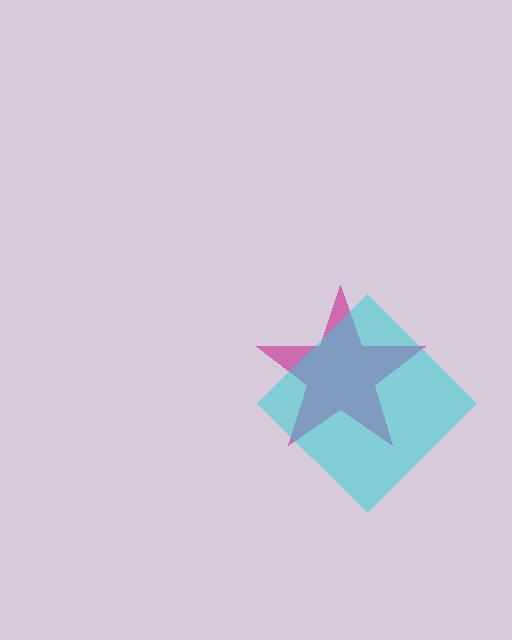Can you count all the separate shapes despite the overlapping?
Yes, there are 2 separate shapes.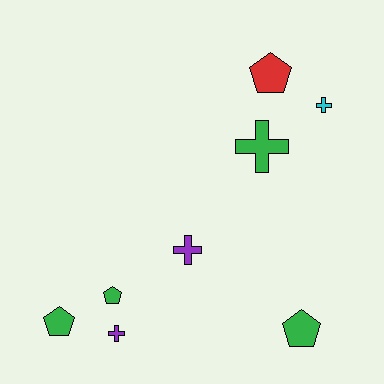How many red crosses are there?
There are no red crosses.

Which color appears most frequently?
Green, with 4 objects.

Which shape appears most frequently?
Pentagon, with 4 objects.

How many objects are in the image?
There are 8 objects.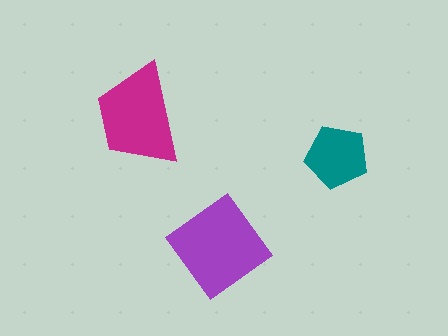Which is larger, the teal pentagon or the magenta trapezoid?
The magenta trapezoid.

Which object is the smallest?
The teal pentagon.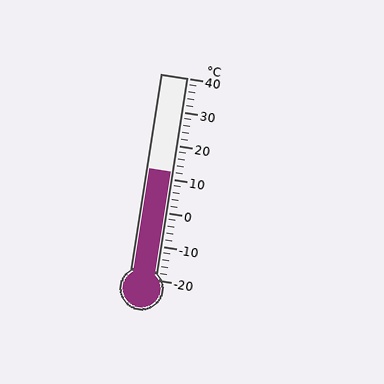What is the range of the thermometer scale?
The thermometer scale ranges from -20°C to 40°C.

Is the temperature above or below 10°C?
The temperature is above 10°C.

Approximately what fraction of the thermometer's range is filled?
The thermometer is filled to approximately 55% of its range.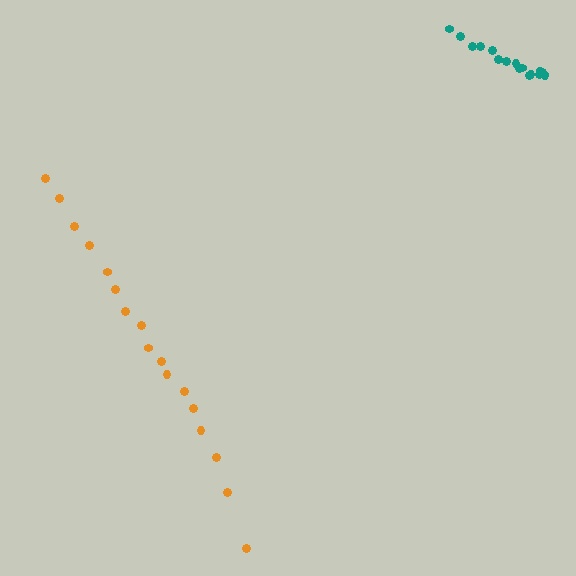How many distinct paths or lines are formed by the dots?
There are 2 distinct paths.